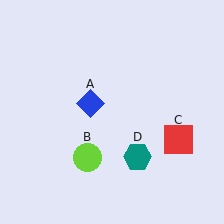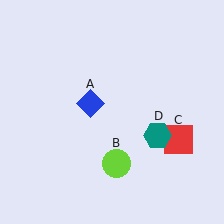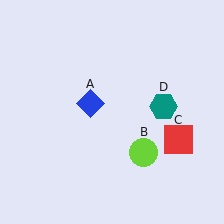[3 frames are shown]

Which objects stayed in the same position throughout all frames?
Blue diamond (object A) and red square (object C) remained stationary.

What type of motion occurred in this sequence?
The lime circle (object B), teal hexagon (object D) rotated counterclockwise around the center of the scene.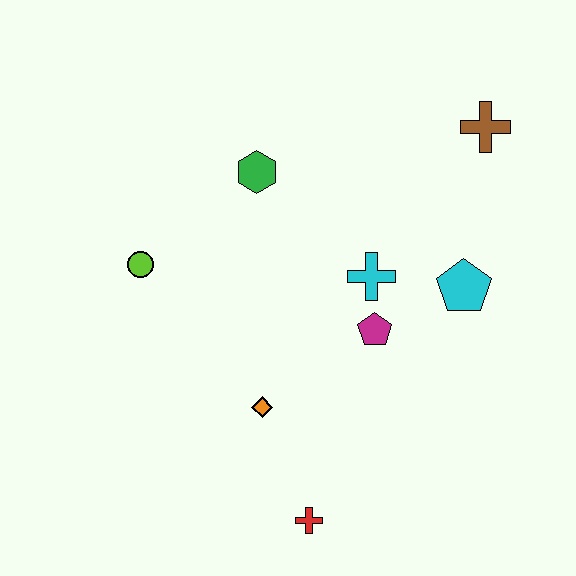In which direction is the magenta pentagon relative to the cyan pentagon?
The magenta pentagon is to the left of the cyan pentagon.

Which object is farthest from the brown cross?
The red cross is farthest from the brown cross.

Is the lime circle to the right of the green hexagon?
No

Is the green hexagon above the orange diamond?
Yes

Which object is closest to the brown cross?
The cyan pentagon is closest to the brown cross.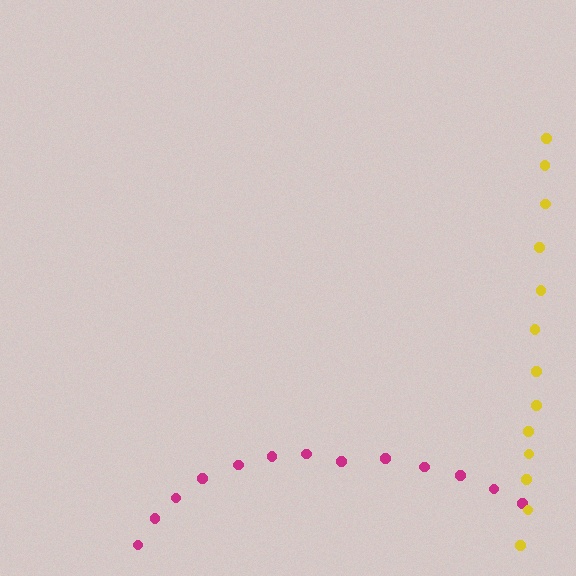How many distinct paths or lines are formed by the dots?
There are 2 distinct paths.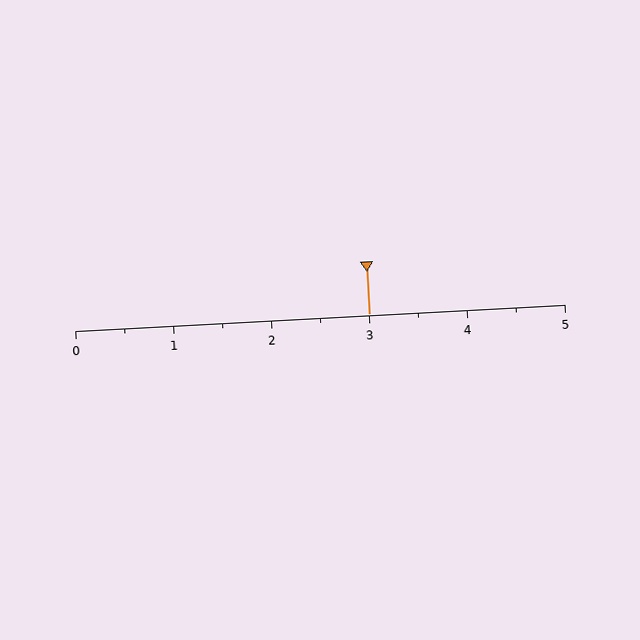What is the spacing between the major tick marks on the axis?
The major ticks are spaced 1 apart.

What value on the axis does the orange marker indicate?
The marker indicates approximately 3.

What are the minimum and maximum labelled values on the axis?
The axis runs from 0 to 5.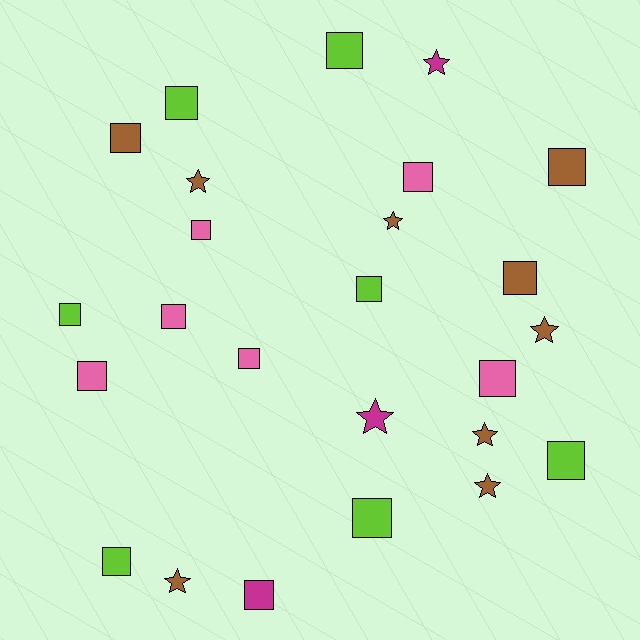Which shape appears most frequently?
Square, with 17 objects.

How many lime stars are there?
There are no lime stars.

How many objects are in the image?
There are 25 objects.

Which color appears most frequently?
Brown, with 9 objects.